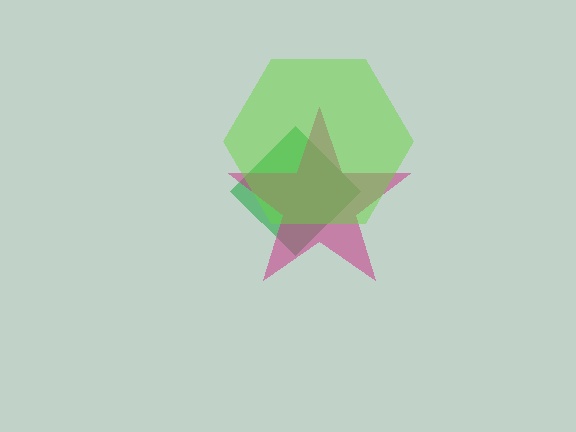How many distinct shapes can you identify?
There are 3 distinct shapes: a green diamond, a magenta star, a lime hexagon.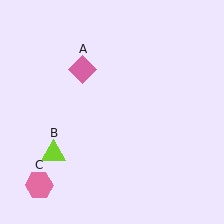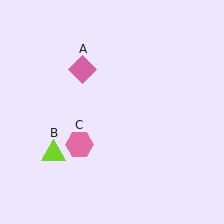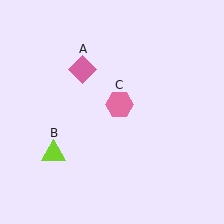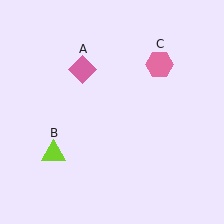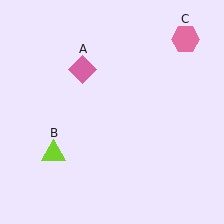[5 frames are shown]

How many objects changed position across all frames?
1 object changed position: pink hexagon (object C).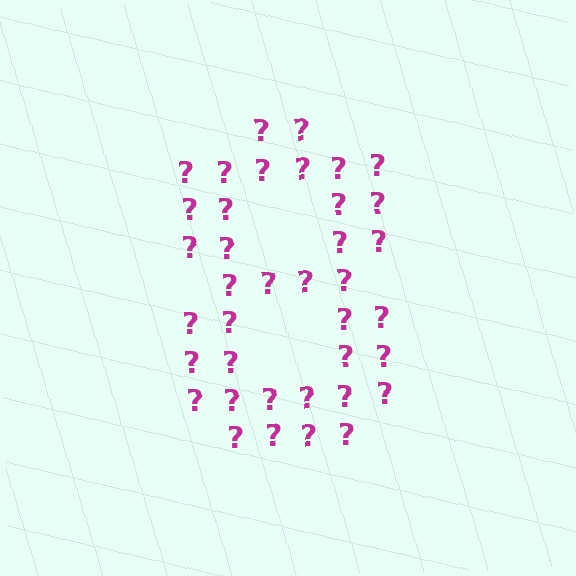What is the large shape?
The large shape is the digit 8.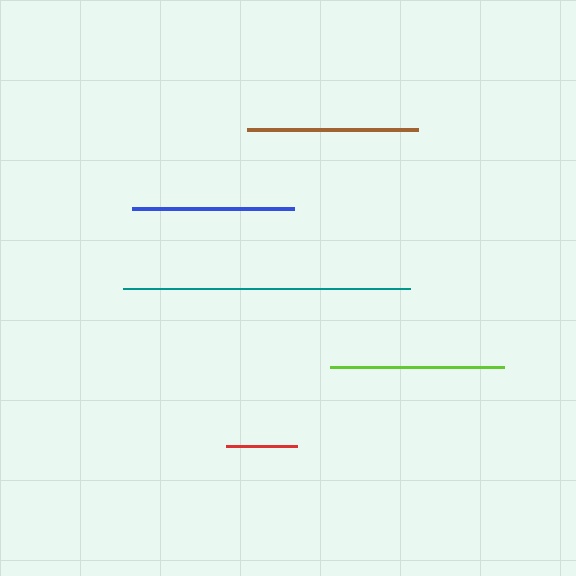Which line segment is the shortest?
The red line is the shortest at approximately 70 pixels.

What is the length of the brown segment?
The brown segment is approximately 170 pixels long.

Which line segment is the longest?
The teal line is the longest at approximately 287 pixels.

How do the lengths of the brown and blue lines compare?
The brown and blue lines are approximately the same length.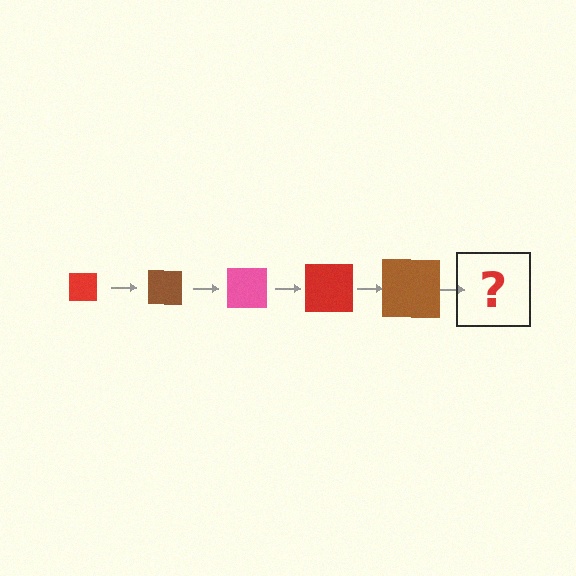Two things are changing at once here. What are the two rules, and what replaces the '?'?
The two rules are that the square grows larger each step and the color cycles through red, brown, and pink. The '?' should be a pink square, larger than the previous one.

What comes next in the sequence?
The next element should be a pink square, larger than the previous one.